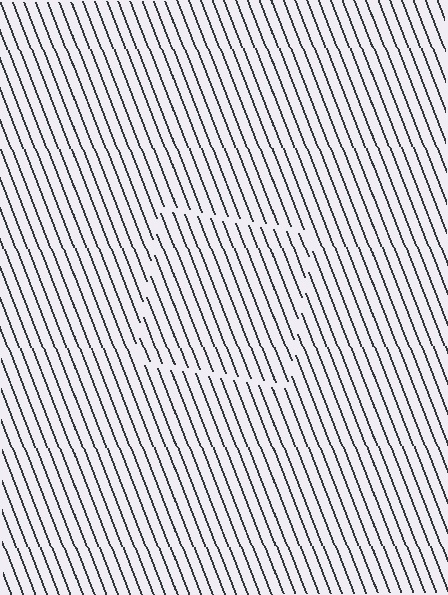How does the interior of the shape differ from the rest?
The interior of the shape contains the same grating, shifted by half a period — the contour is defined by the phase discontinuity where line-ends from the inner and outer gratings abut.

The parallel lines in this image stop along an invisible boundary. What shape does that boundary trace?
An illusory square. The interior of the shape contains the same grating, shifted by half a period — the contour is defined by the phase discontinuity where line-ends from the inner and outer gratings abut.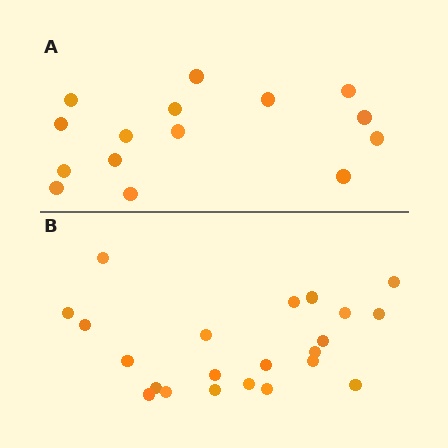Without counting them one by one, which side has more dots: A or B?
Region B (the bottom region) has more dots.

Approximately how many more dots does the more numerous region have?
Region B has roughly 8 or so more dots than region A.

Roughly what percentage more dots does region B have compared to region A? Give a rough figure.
About 45% more.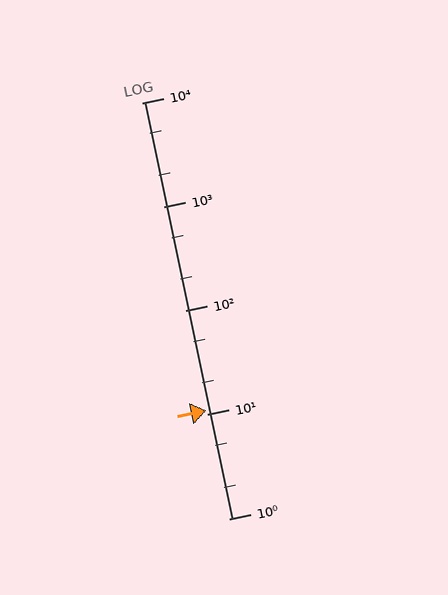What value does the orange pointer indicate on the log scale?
The pointer indicates approximately 11.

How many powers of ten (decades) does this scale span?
The scale spans 4 decades, from 1 to 10000.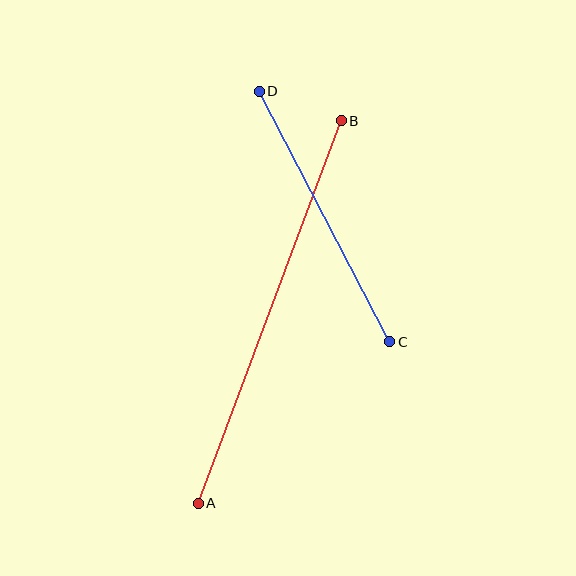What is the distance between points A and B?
The distance is approximately 409 pixels.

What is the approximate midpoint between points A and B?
The midpoint is at approximately (270, 312) pixels.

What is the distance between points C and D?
The distance is approximately 282 pixels.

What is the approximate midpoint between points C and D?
The midpoint is at approximately (325, 217) pixels.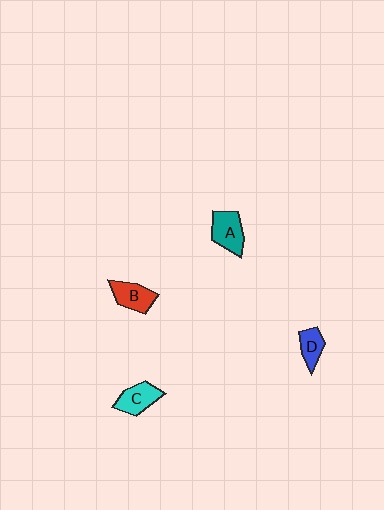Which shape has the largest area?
Shape A (teal).